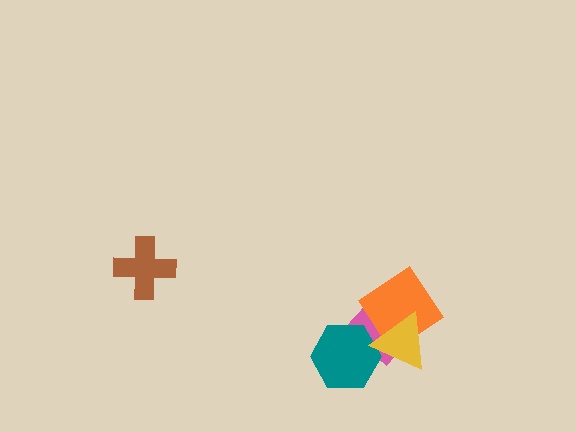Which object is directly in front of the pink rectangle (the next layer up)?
The orange diamond is directly in front of the pink rectangle.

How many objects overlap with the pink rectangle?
3 objects overlap with the pink rectangle.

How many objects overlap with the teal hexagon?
2 objects overlap with the teal hexagon.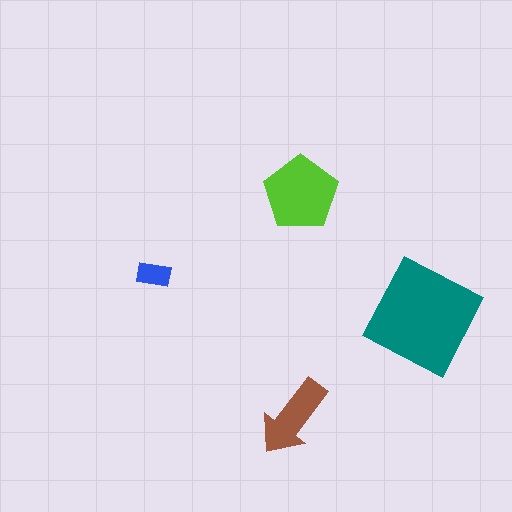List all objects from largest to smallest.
The teal diamond, the lime pentagon, the brown arrow, the blue rectangle.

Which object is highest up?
The lime pentagon is topmost.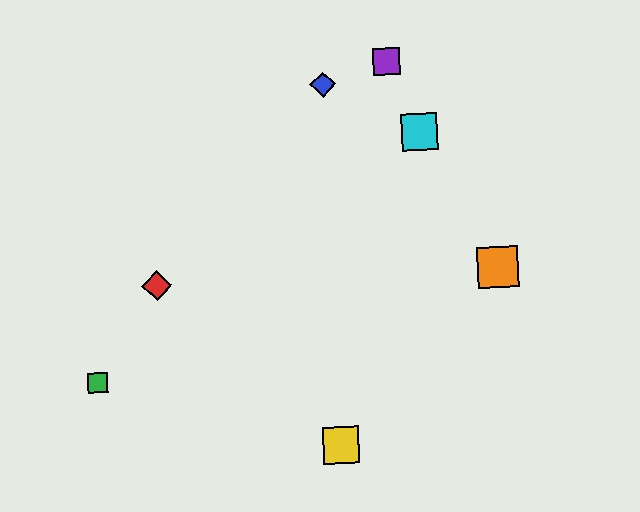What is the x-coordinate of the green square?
The green square is at x≈98.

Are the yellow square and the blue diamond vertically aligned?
Yes, both are at x≈341.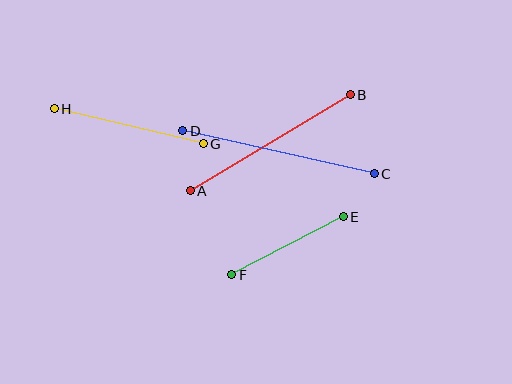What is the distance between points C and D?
The distance is approximately 196 pixels.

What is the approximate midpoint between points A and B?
The midpoint is at approximately (270, 143) pixels.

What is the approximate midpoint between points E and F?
The midpoint is at approximately (287, 246) pixels.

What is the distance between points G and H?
The distance is approximately 153 pixels.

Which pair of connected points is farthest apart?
Points C and D are farthest apart.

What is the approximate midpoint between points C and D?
The midpoint is at approximately (278, 152) pixels.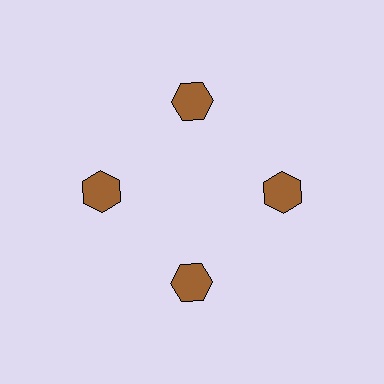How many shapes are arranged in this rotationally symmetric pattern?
There are 4 shapes, arranged in 4 groups of 1.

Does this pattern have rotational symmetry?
Yes, this pattern has 4-fold rotational symmetry. It looks the same after rotating 90 degrees around the center.